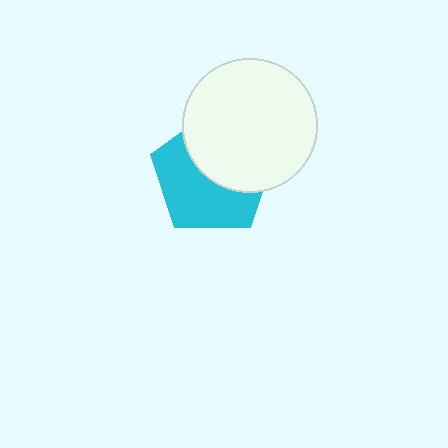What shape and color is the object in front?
The object in front is a white circle.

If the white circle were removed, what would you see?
You would see the complete cyan pentagon.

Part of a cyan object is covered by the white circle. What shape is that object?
It is a pentagon.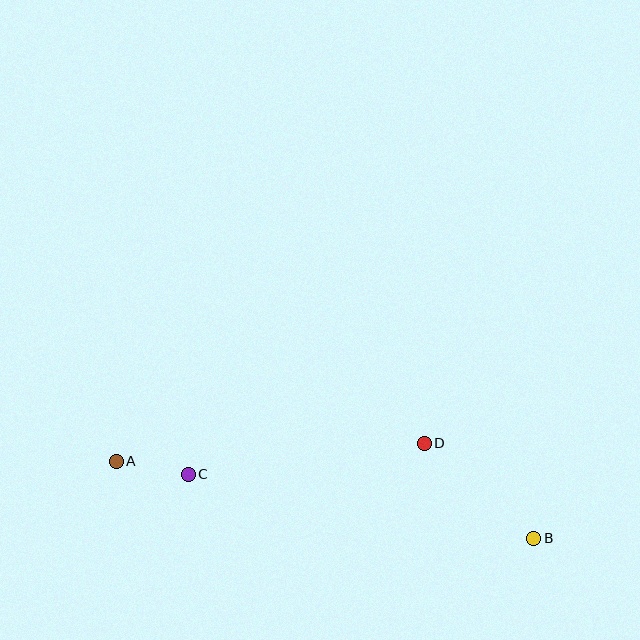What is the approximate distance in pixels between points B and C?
The distance between B and C is approximately 351 pixels.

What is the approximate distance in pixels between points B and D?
The distance between B and D is approximately 145 pixels.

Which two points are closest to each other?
Points A and C are closest to each other.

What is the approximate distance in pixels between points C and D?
The distance between C and D is approximately 238 pixels.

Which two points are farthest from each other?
Points A and B are farthest from each other.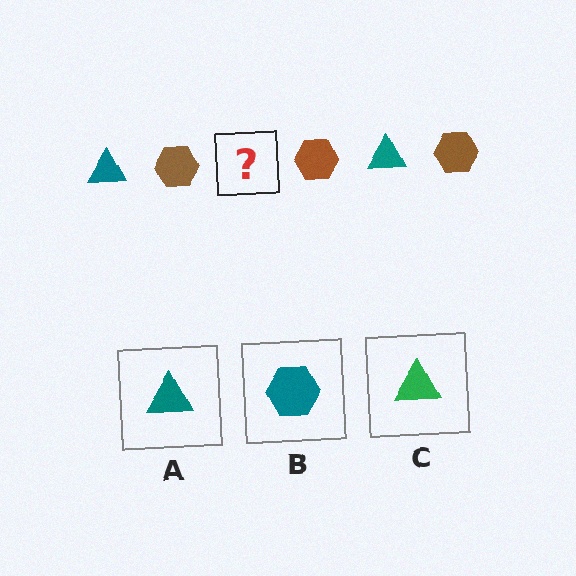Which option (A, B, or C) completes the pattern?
A.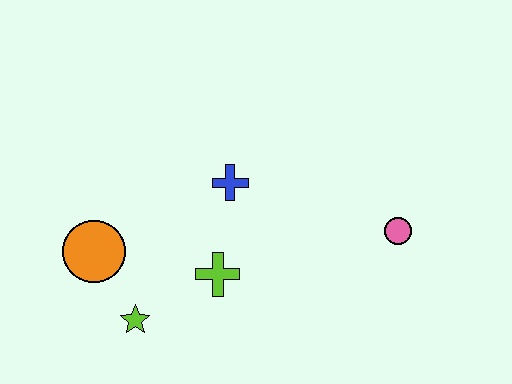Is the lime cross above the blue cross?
No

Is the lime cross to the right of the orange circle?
Yes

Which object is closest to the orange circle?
The lime star is closest to the orange circle.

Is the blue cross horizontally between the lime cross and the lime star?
No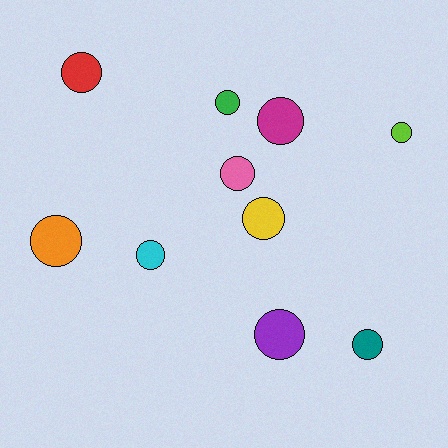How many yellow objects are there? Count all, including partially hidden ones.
There is 1 yellow object.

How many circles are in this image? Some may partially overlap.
There are 10 circles.